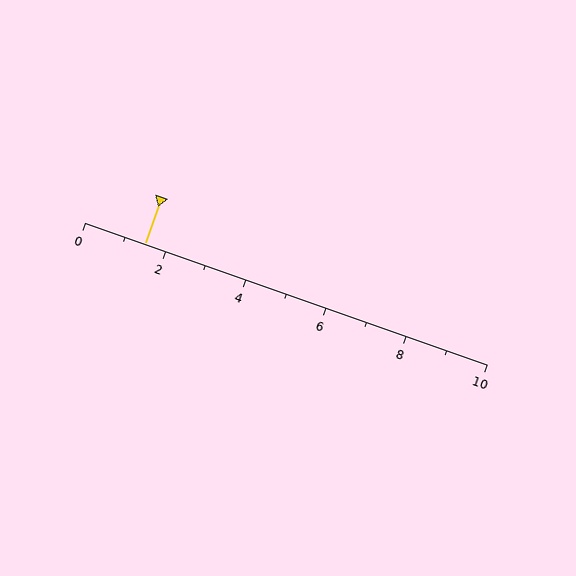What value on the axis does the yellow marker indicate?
The marker indicates approximately 1.5.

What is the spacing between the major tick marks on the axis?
The major ticks are spaced 2 apart.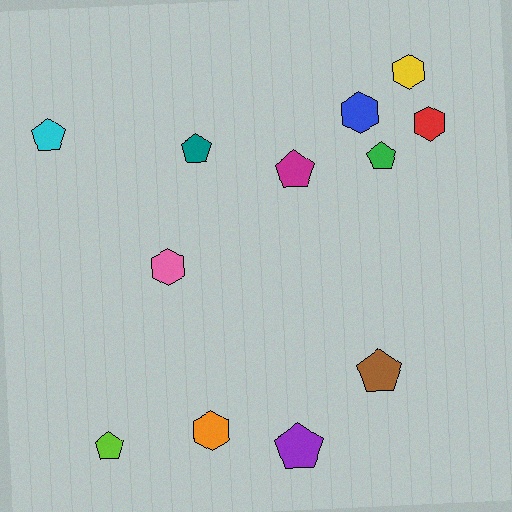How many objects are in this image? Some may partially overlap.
There are 12 objects.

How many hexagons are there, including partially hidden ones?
There are 5 hexagons.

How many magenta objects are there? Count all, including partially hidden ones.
There is 1 magenta object.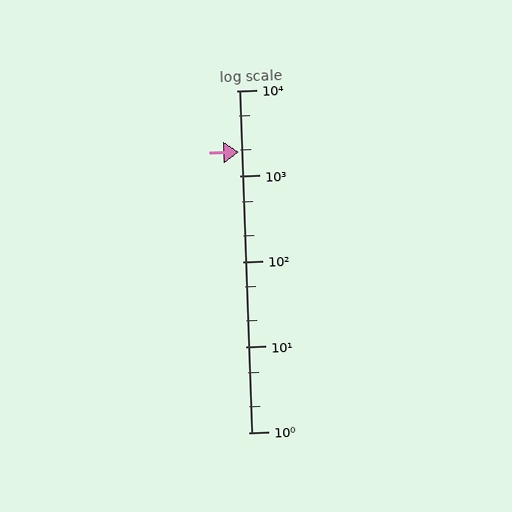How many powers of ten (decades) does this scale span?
The scale spans 4 decades, from 1 to 10000.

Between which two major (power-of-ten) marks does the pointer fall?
The pointer is between 1000 and 10000.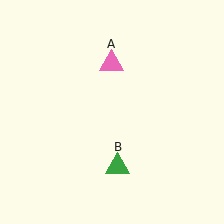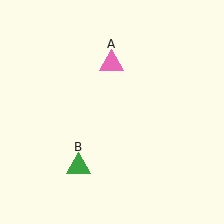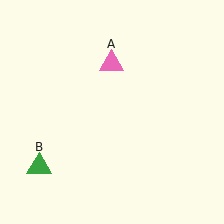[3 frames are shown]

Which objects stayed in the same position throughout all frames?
Pink triangle (object A) remained stationary.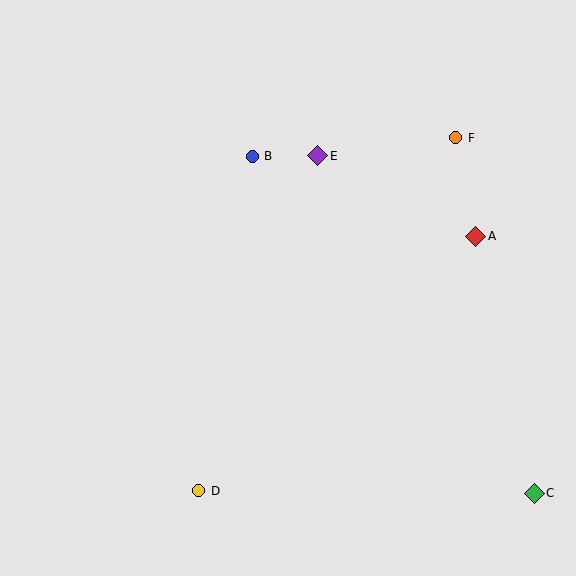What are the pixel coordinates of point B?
Point B is at (252, 156).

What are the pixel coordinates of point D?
Point D is at (199, 491).